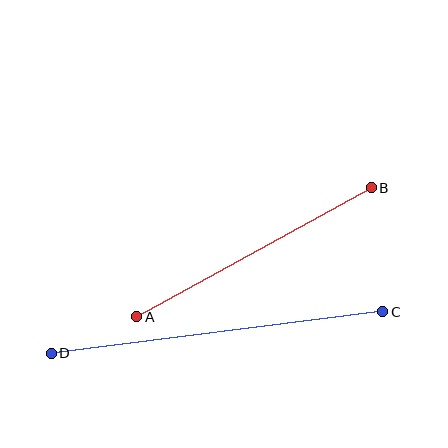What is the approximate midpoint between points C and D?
The midpoint is at approximately (217, 332) pixels.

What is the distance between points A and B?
The distance is approximately 267 pixels.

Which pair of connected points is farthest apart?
Points C and D are farthest apart.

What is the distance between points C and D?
The distance is approximately 334 pixels.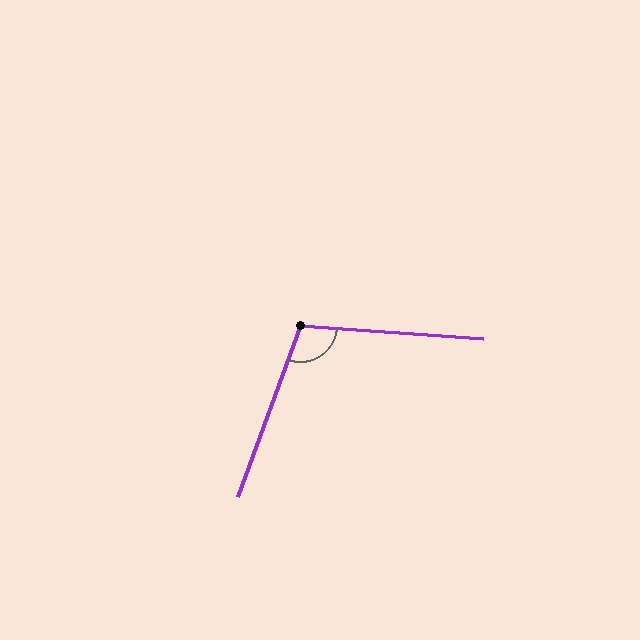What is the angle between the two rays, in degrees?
Approximately 106 degrees.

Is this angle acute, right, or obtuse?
It is obtuse.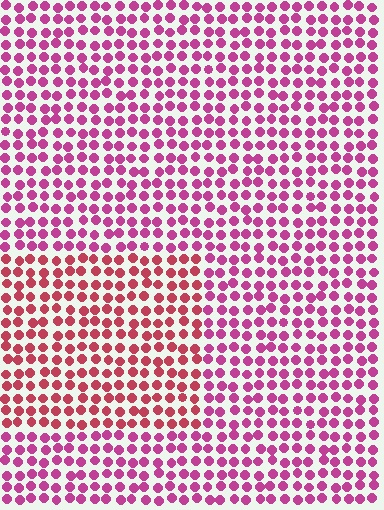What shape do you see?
I see a rectangle.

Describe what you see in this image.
The image is filled with small magenta elements in a uniform arrangement. A rectangle-shaped region is visible where the elements are tinted to a slightly different hue, forming a subtle color boundary.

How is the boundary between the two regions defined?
The boundary is defined purely by a slight shift in hue (about 29 degrees). Spacing, size, and orientation are identical on both sides.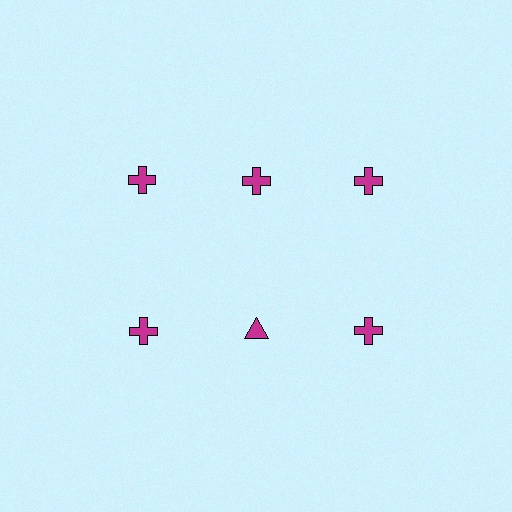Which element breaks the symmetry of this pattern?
The magenta triangle in the second row, second from left column breaks the symmetry. All other shapes are magenta crosses.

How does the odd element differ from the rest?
It has a different shape: triangle instead of cross.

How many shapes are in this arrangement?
There are 6 shapes arranged in a grid pattern.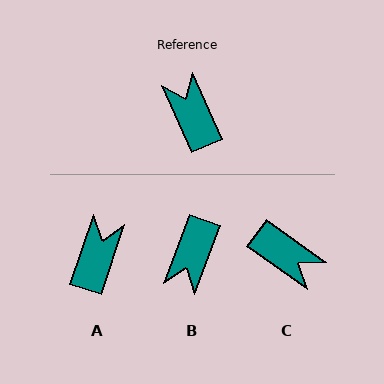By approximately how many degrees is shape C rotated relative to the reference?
Approximately 149 degrees clockwise.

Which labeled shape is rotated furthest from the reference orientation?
C, about 149 degrees away.